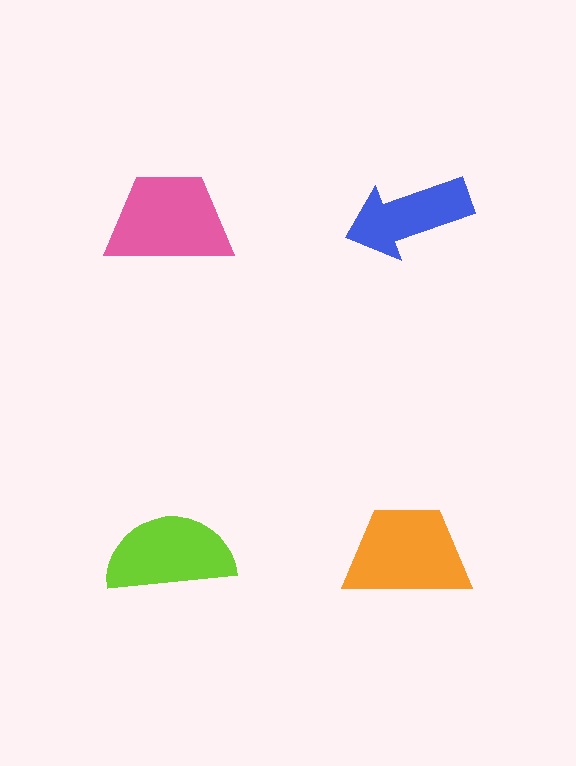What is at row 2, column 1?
A lime semicircle.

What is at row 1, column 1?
A pink trapezoid.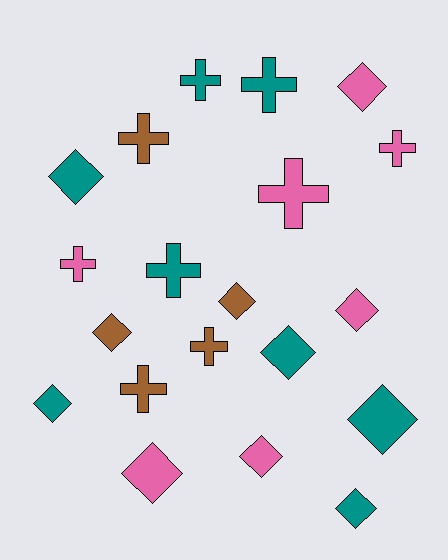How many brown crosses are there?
There are 3 brown crosses.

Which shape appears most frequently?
Diamond, with 11 objects.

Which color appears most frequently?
Teal, with 8 objects.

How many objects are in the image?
There are 20 objects.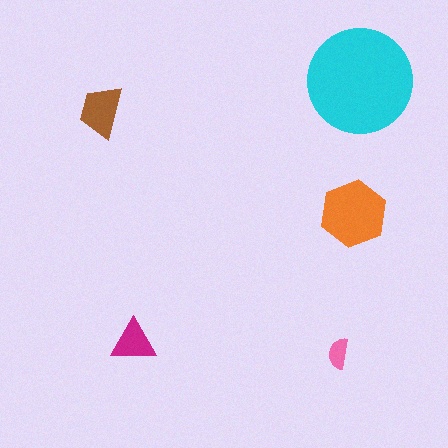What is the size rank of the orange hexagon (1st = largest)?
2nd.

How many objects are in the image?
There are 5 objects in the image.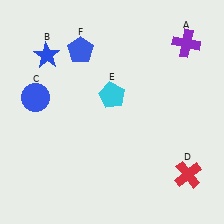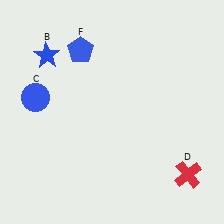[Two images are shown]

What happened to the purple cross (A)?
The purple cross (A) was removed in Image 2. It was in the top-right area of Image 1.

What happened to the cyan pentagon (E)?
The cyan pentagon (E) was removed in Image 2. It was in the top-left area of Image 1.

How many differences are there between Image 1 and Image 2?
There are 2 differences between the two images.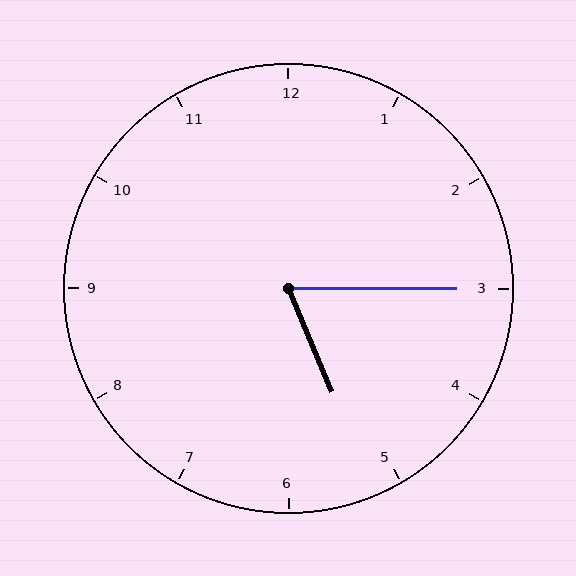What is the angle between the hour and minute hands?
Approximately 68 degrees.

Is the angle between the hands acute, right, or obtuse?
It is acute.